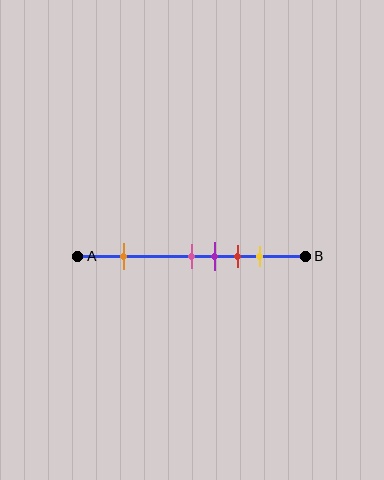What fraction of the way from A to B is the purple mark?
The purple mark is approximately 60% (0.6) of the way from A to B.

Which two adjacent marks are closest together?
The pink and purple marks are the closest adjacent pair.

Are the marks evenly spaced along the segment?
No, the marks are not evenly spaced.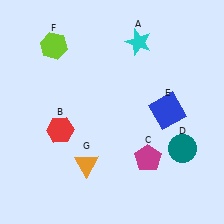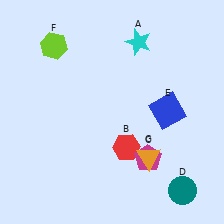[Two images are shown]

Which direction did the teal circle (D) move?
The teal circle (D) moved down.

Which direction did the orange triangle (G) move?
The orange triangle (G) moved right.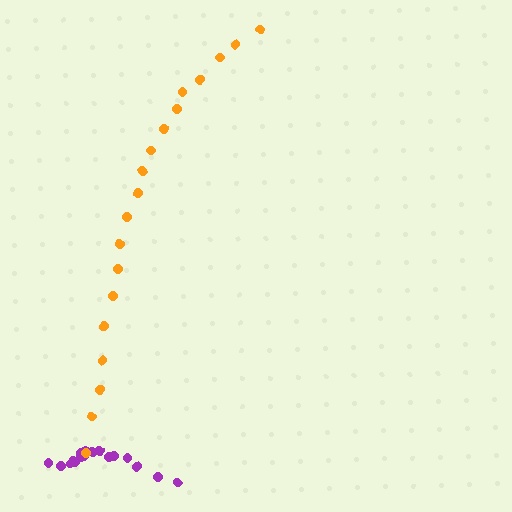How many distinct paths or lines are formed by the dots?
There are 2 distinct paths.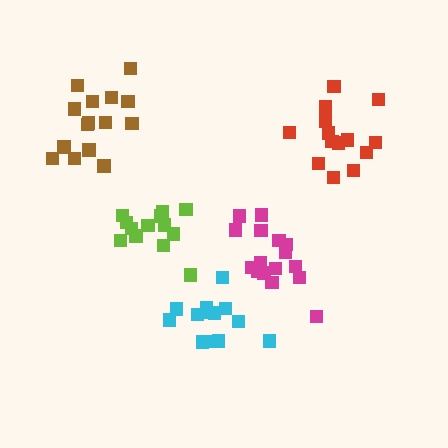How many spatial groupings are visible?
There are 5 spatial groupings.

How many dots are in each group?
Group 1: 16 dots, Group 2: 13 dots, Group 3: 15 dots, Group 4: 13 dots, Group 5: 14 dots (71 total).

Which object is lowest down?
The cyan cluster is bottommost.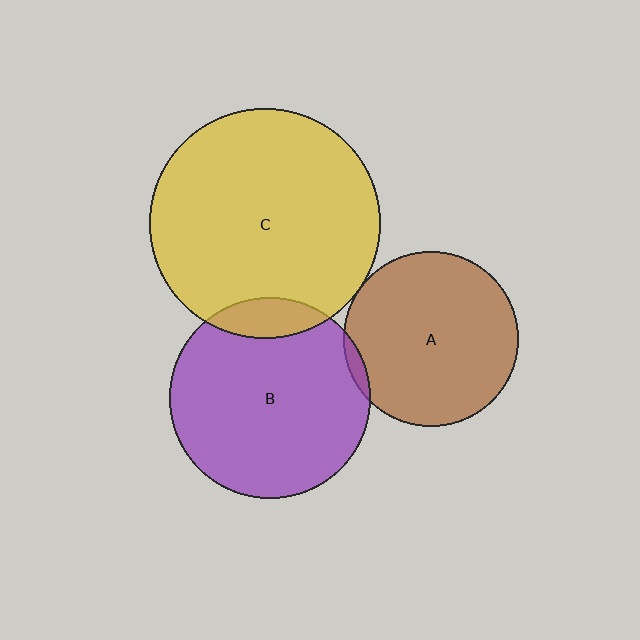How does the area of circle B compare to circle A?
Approximately 1.3 times.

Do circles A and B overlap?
Yes.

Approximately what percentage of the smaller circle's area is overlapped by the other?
Approximately 5%.